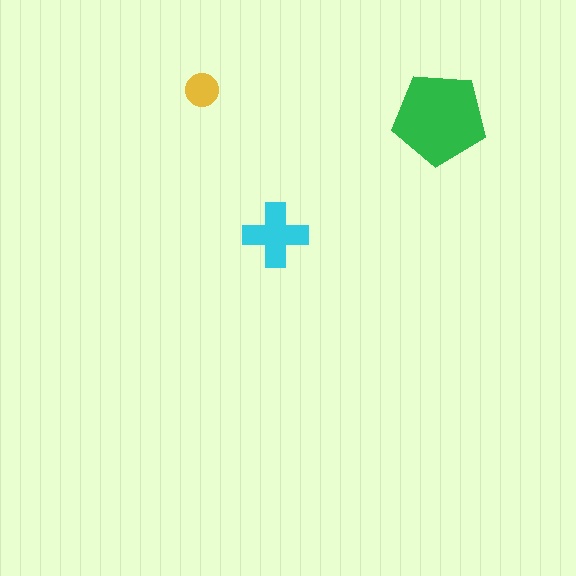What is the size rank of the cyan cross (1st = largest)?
2nd.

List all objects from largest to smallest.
The green pentagon, the cyan cross, the yellow circle.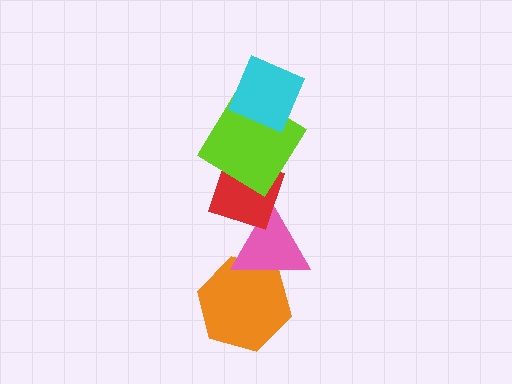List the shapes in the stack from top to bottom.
From top to bottom: the cyan diamond, the lime diamond, the red diamond, the pink triangle, the orange hexagon.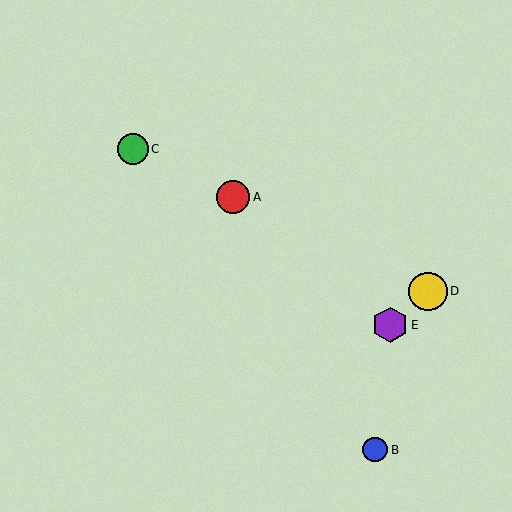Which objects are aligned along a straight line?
Objects A, C, D are aligned along a straight line.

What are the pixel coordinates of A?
Object A is at (233, 197).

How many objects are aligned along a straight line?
3 objects (A, C, D) are aligned along a straight line.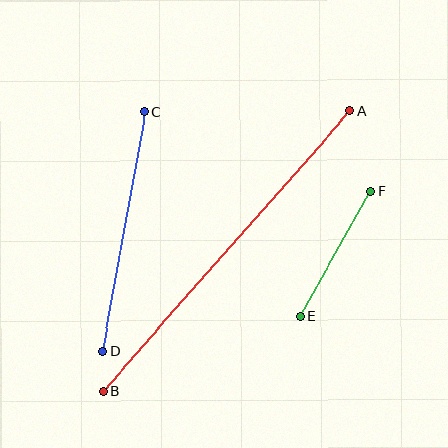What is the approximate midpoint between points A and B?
The midpoint is at approximately (227, 251) pixels.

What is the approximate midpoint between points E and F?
The midpoint is at approximately (336, 254) pixels.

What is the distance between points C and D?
The distance is approximately 243 pixels.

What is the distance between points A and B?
The distance is approximately 374 pixels.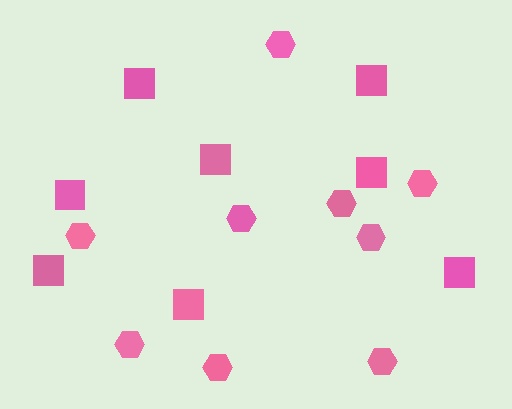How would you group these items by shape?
There are 2 groups: one group of squares (8) and one group of hexagons (9).